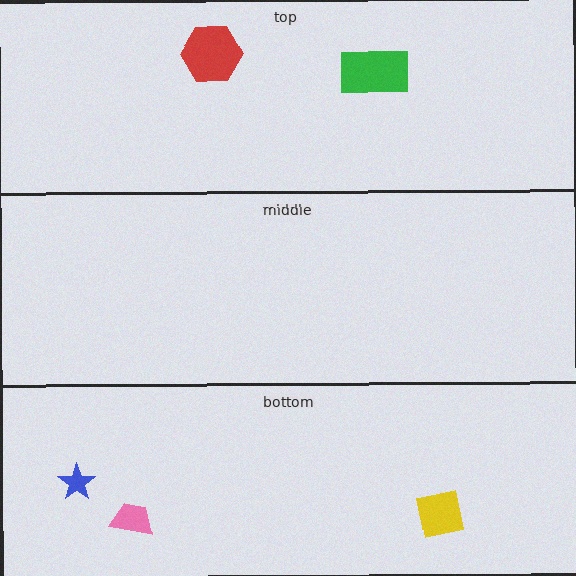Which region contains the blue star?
The bottom region.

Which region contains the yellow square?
The bottom region.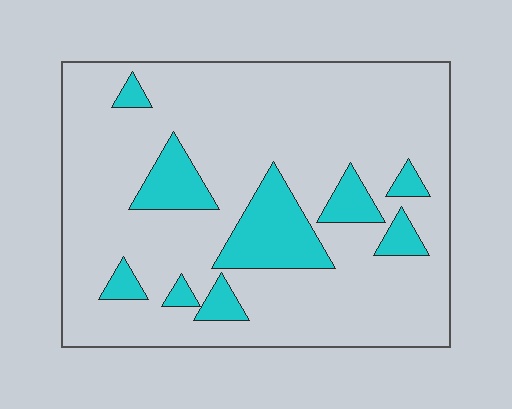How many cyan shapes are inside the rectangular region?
9.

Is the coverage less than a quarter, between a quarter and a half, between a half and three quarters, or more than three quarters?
Less than a quarter.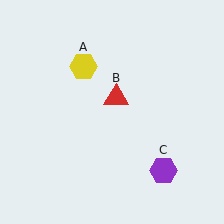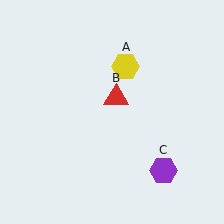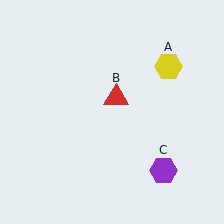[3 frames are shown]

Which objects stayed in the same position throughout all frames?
Red triangle (object B) and purple hexagon (object C) remained stationary.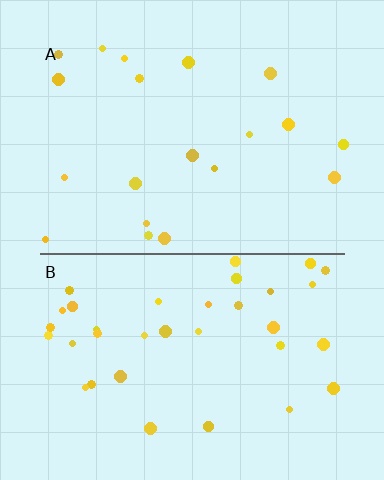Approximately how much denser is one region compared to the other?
Approximately 1.8× — region B over region A.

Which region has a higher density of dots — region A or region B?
B (the bottom).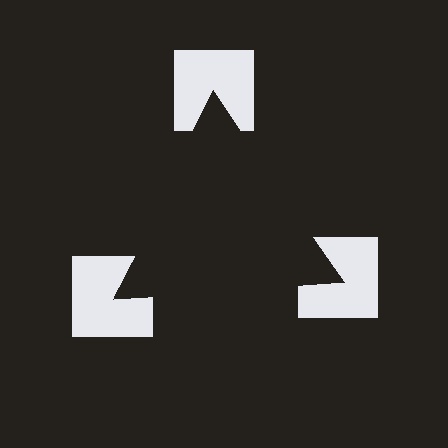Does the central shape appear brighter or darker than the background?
It typically appears slightly darker than the background, even though no actual brightness change is drawn.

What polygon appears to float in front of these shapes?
An illusory triangle — its edges are inferred from the aligned wedge cuts in the notched squares, not physically drawn.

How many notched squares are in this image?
There are 3 — one at each vertex of the illusory triangle.